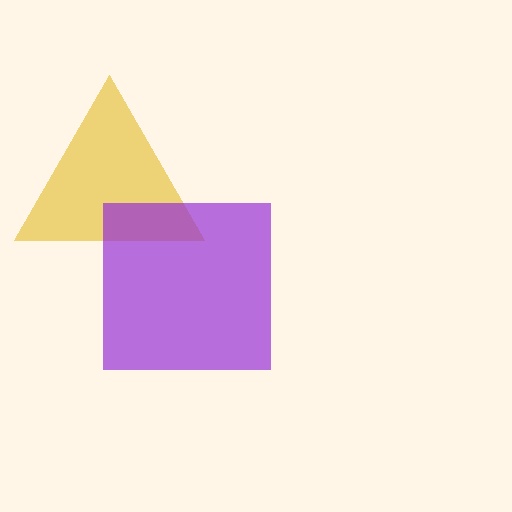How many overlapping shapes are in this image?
There are 2 overlapping shapes in the image.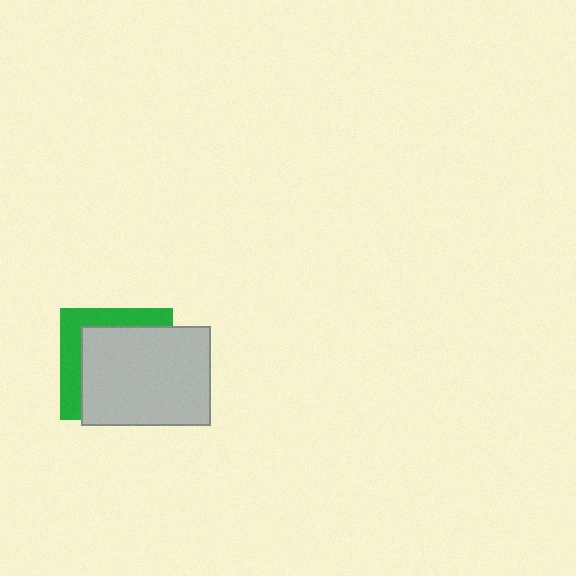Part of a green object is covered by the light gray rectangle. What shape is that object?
It is a square.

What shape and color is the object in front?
The object in front is a light gray rectangle.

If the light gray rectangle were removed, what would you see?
You would see the complete green square.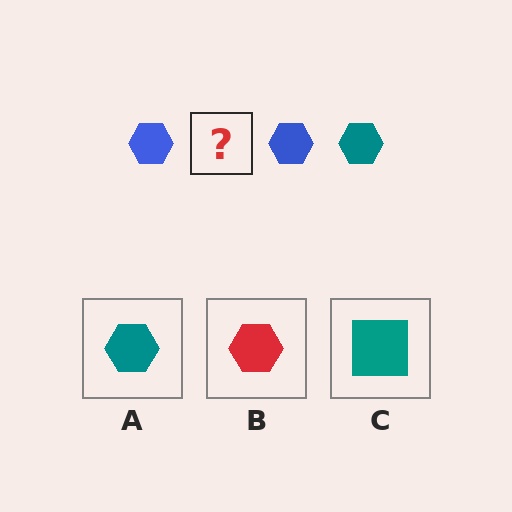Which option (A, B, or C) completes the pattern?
A.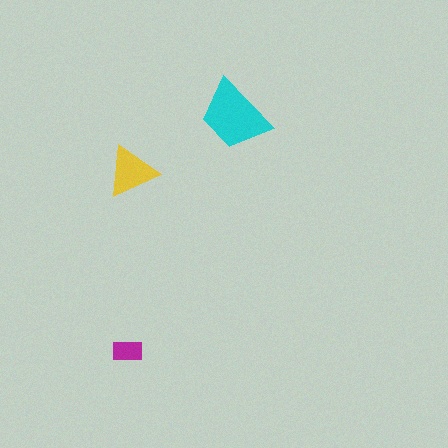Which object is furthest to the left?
The magenta rectangle is leftmost.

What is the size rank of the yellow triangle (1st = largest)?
2nd.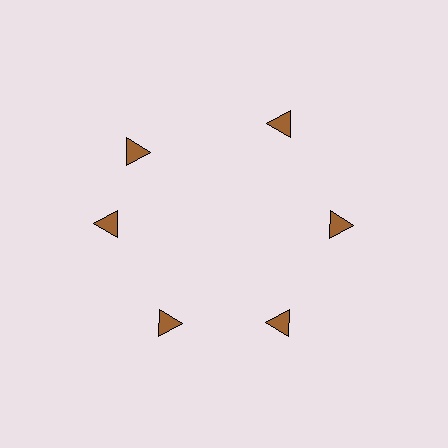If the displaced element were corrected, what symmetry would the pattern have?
It would have 6-fold rotational symmetry — the pattern would map onto itself every 60 degrees.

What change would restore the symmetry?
The symmetry would be restored by rotating it back into even spacing with its neighbors so that all 6 triangles sit at equal angles and equal distance from the center.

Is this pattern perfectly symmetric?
No. The 6 brown triangles are arranged in a ring, but one element near the 11 o'clock position is rotated out of alignment along the ring, breaking the 6-fold rotational symmetry.